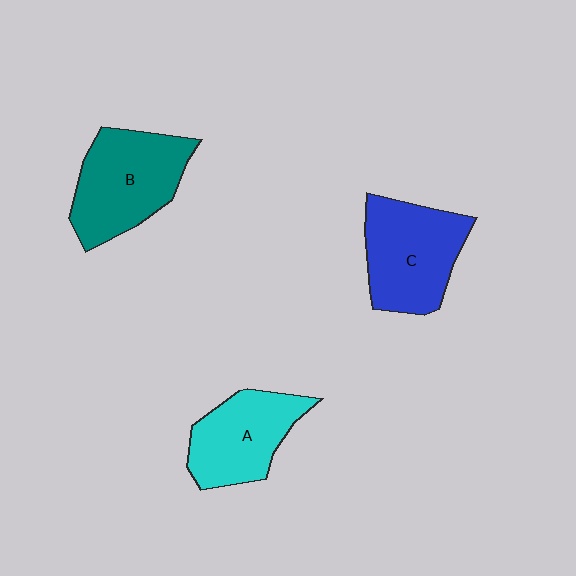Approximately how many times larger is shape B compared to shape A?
Approximately 1.2 times.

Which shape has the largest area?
Shape B (teal).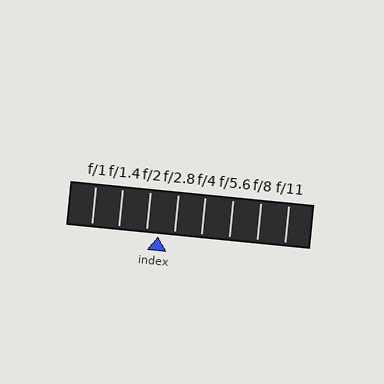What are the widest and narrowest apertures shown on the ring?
The widest aperture shown is f/1 and the narrowest is f/11.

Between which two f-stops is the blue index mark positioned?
The index mark is between f/2 and f/2.8.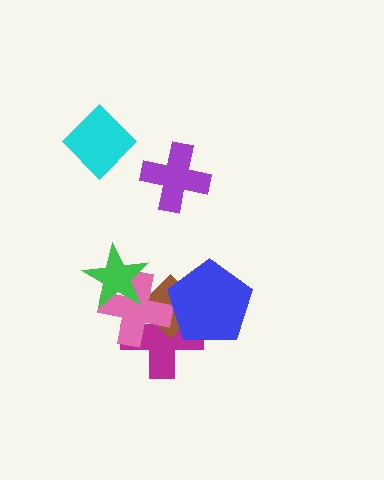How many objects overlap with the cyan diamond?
0 objects overlap with the cyan diamond.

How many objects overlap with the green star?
1 object overlaps with the green star.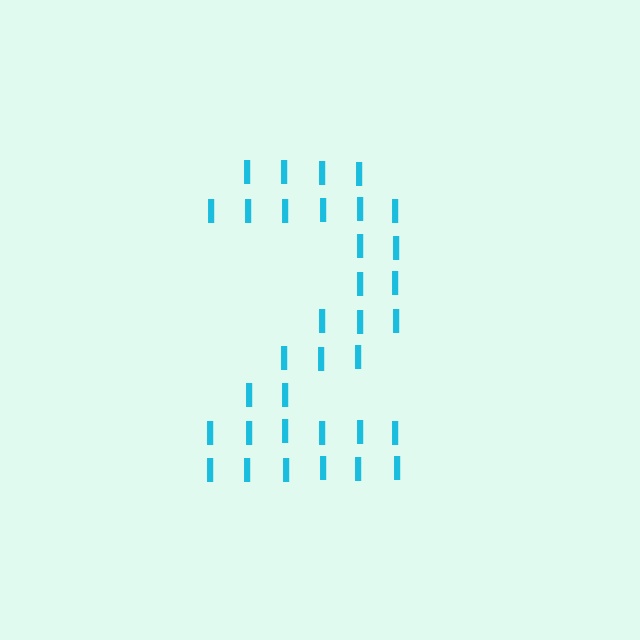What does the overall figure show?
The overall figure shows the digit 2.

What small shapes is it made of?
It is made of small letter I's.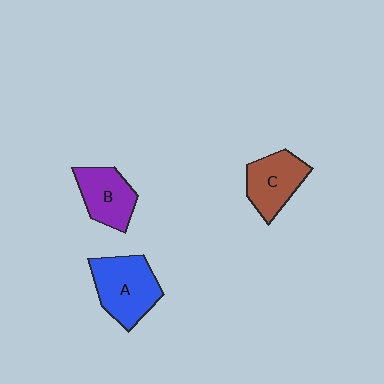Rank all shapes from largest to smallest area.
From largest to smallest: A (blue), C (brown), B (purple).